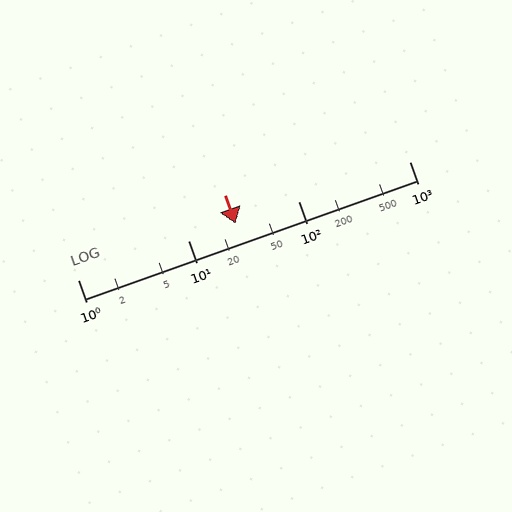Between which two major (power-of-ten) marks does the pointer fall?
The pointer is between 10 and 100.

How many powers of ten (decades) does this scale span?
The scale spans 3 decades, from 1 to 1000.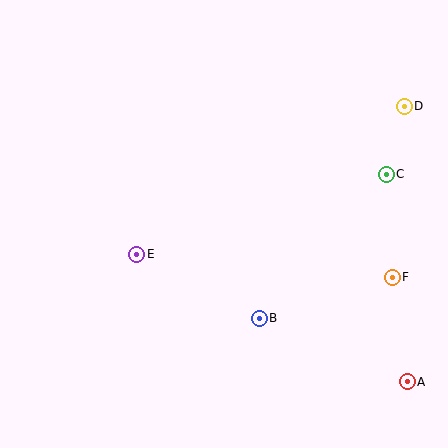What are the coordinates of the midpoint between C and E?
The midpoint between C and E is at (262, 214).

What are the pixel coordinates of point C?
Point C is at (386, 174).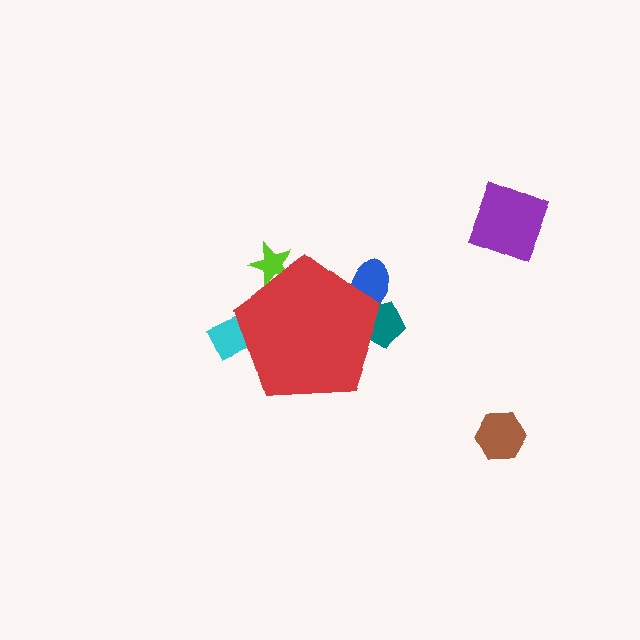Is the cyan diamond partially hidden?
Yes, the cyan diamond is partially hidden behind the red pentagon.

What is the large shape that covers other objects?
A red pentagon.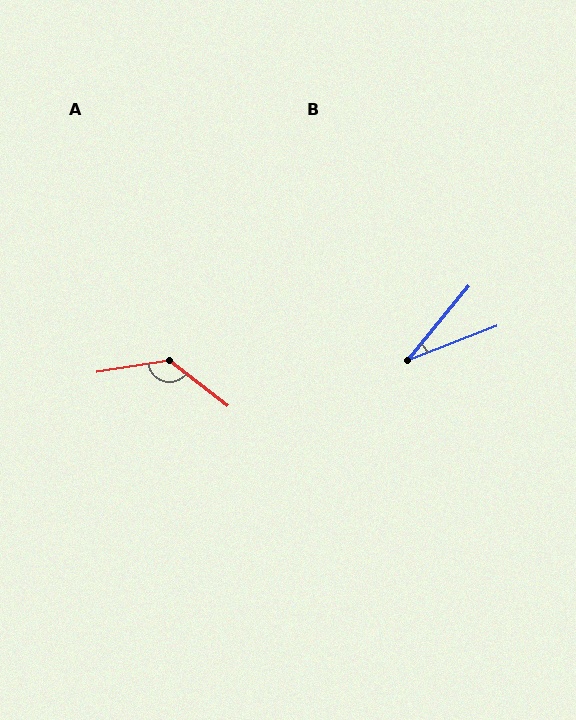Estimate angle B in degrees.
Approximately 30 degrees.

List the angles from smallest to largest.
B (30°), A (133°).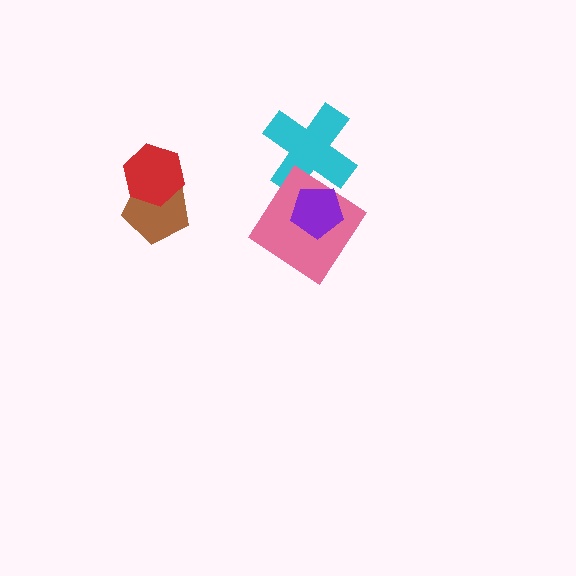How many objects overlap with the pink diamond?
2 objects overlap with the pink diamond.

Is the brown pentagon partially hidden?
Yes, it is partially covered by another shape.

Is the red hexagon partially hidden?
No, no other shape covers it.